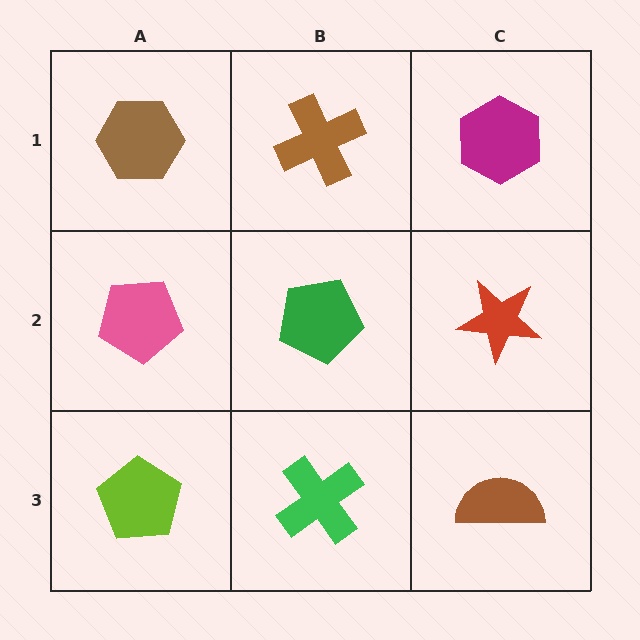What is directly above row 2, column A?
A brown hexagon.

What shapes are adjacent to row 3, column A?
A pink pentagon (row 2, column A), a green cross (row 3, column B).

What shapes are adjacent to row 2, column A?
A brown hexagon (row 1, column A), a lime pentagon (row 3, column A), a green pentagon (row 2, column B).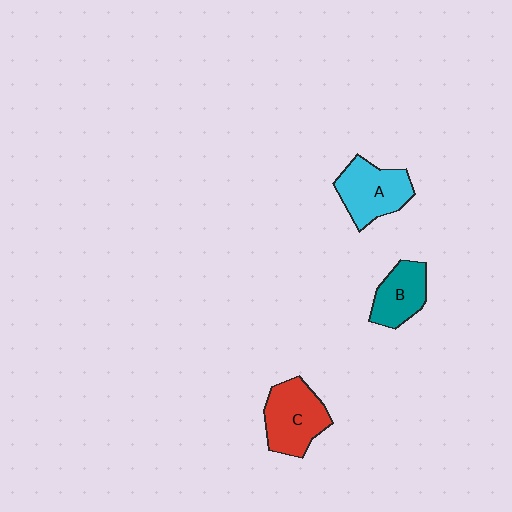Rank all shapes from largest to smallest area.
From largest to smallest: C (red), A (cyan), B (teal).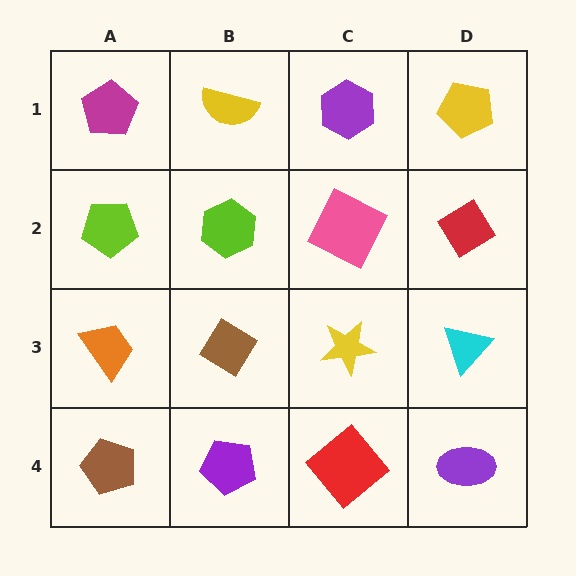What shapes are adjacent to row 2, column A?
A magenta pentagon (row 1, column A), an orange trapezoid (row 3, column A), a lime hexagon (row 2, column B).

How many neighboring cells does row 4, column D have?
2.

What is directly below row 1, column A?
A lime pentagon.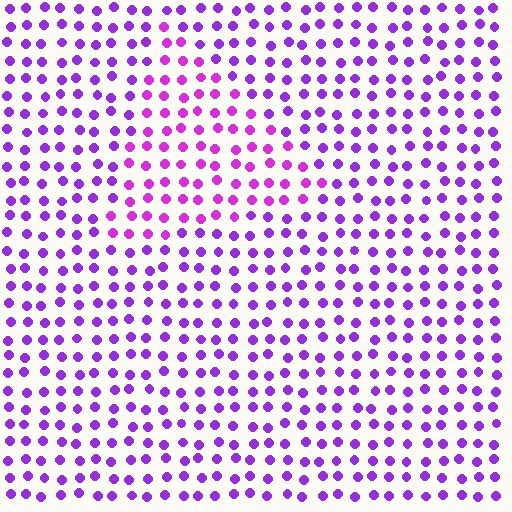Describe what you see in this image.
The image is filled with small purple elements in a uniform arrangement. A triangle-shaped region is visible where the elements are tinted to a slightly different hue, forming a subtle color boundary.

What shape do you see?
I see a triangle.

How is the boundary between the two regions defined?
The boundary is defined purely by a slight shift in hue (about 24 degrees). Spacing, size, and orientation are identical on both sides.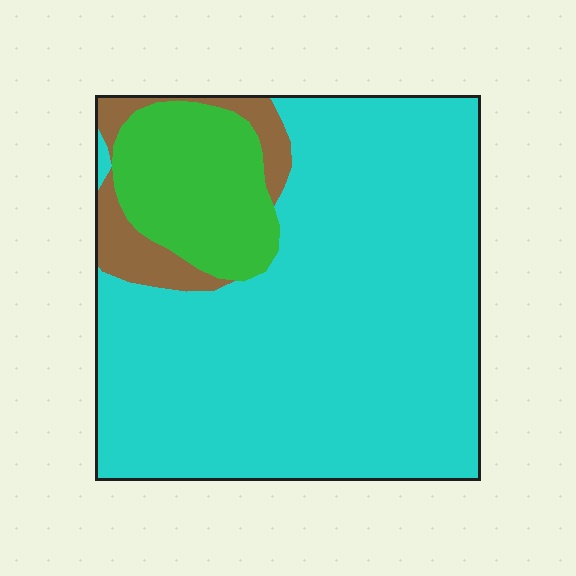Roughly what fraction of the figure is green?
Green covers roughly 15% of the figure.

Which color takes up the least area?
Brown, at roughly 10%.